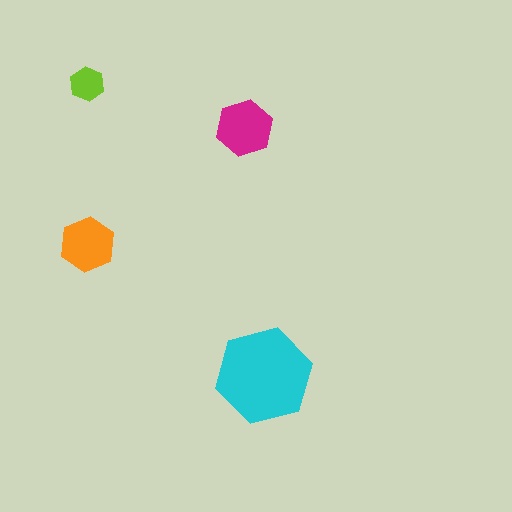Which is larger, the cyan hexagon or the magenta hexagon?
The cyan one.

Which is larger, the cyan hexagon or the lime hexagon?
The cyan one.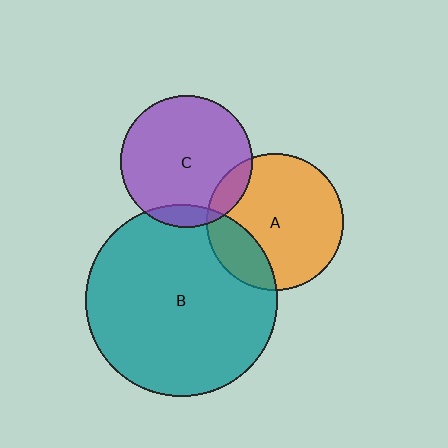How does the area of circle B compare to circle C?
Approximately 2.1 times.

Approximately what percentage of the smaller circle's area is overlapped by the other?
Approximately 10%.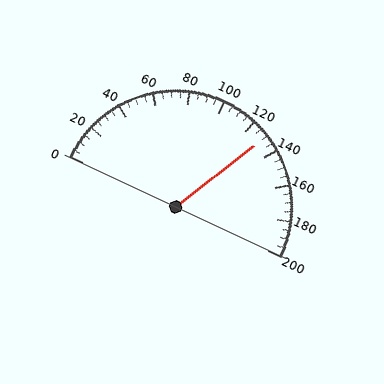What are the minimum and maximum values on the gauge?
The gauge ranges from 0 to 200.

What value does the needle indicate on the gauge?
The needle indicates approximately 130.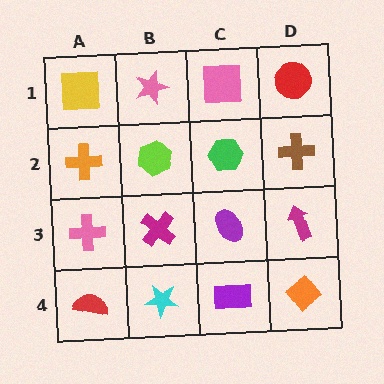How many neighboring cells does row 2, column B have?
4.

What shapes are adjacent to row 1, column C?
A green hexagon (row 2, column C), a pink star (row 1, column B), a red circle (row 1, column D).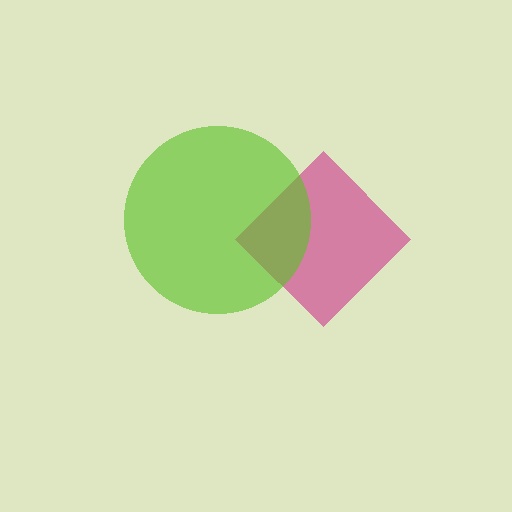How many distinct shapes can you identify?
There are 2 distinct shapes: a magenta diamond, a lime circle.